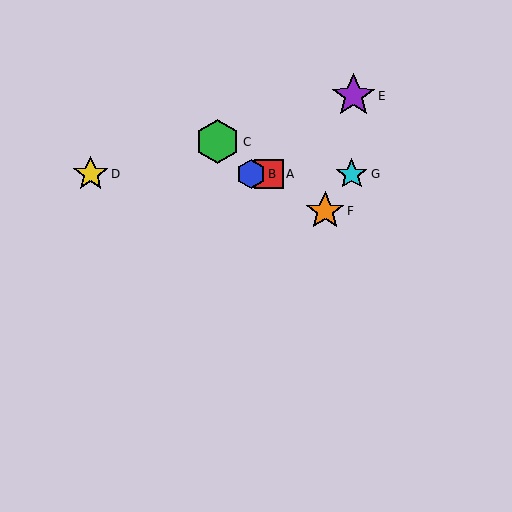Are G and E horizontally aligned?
No, G is at y≈174 and E is at y≈96.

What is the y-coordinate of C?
Object C is at y≈142.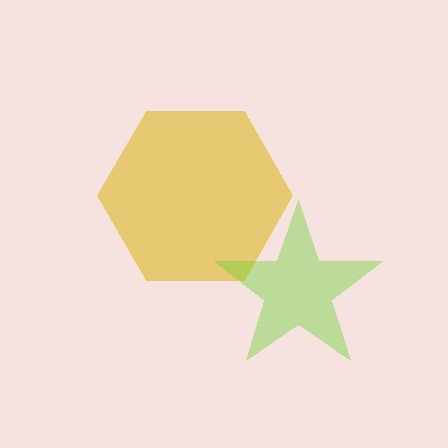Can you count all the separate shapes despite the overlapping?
Yes, there are 2 separate shapes.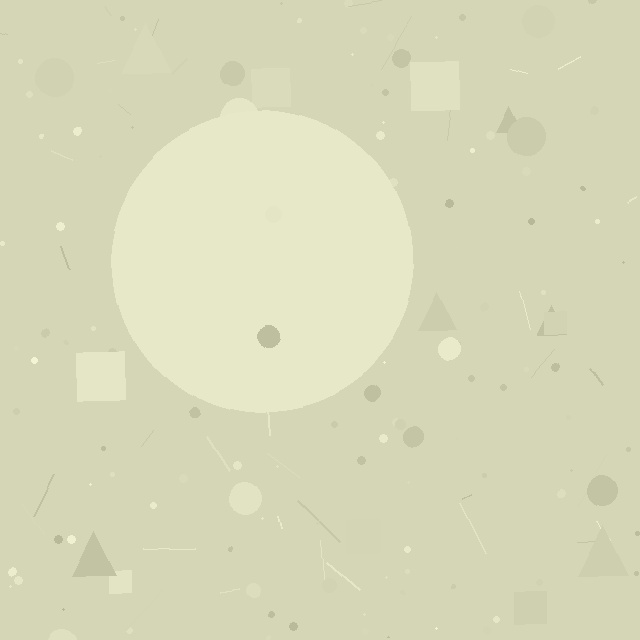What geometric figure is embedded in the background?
A circle is embedded in the background.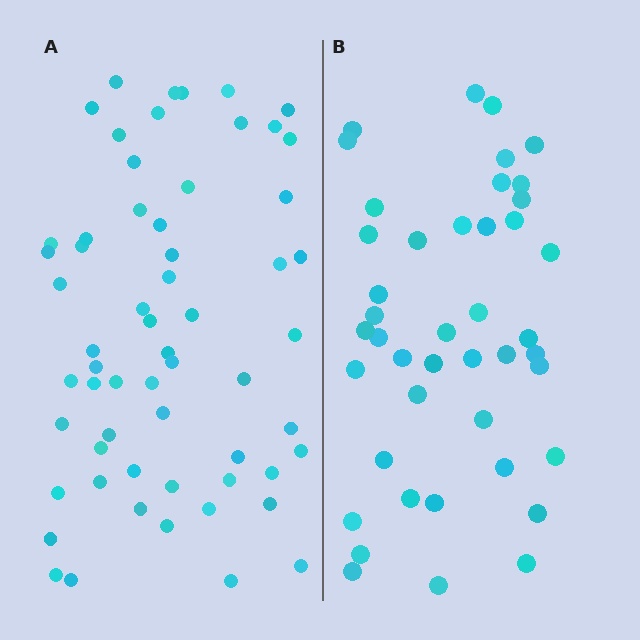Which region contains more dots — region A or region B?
Region A (the left region) has more dots.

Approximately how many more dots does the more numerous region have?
Region A has approximately 15 more dots than region B.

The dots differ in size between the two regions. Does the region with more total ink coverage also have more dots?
No. Region B has more total ink coverage because its dots are larger, but region A actually contains more individual dots. Total area can be misleading — the number of items is what matters here.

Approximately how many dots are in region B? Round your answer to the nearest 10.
About 40 dots. (The exact count is 43, which rounds to 40.)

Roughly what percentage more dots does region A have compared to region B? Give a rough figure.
About 40% more.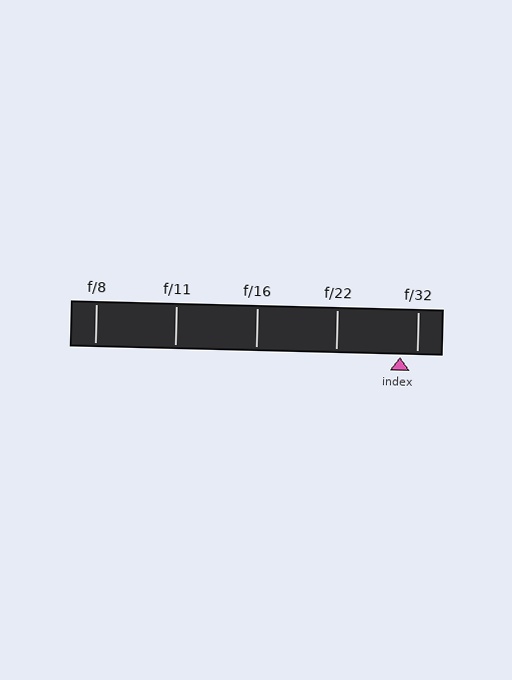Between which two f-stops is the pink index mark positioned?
The index mark is between f/22 and f/32.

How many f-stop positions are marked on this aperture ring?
There are 5 f-stop positions marked.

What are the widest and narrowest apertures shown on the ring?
The widest aperture shown is f/8 and the narrowest is f/32.